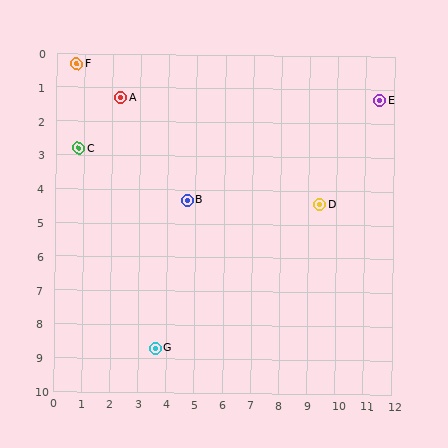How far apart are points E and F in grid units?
Points E and F are about 10.8 grid units apart.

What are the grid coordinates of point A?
Point A is at approximately (2.3, 1.3).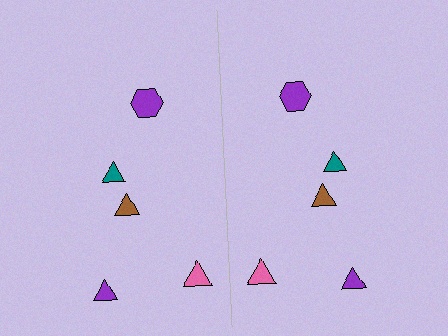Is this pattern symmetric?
Yes, this pattern has bilateral (reflection) symmetry.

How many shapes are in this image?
There are 10 shapes in this image.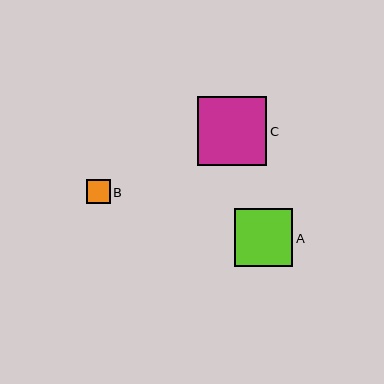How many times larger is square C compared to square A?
Square C is approximately 1.2 times the size of square A.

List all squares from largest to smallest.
From largest to smallest: C, A, B.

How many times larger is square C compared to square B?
Square C is approximately 2.8 times the size of square B.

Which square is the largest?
Square C is the largest with a size of approximately 69 pixels.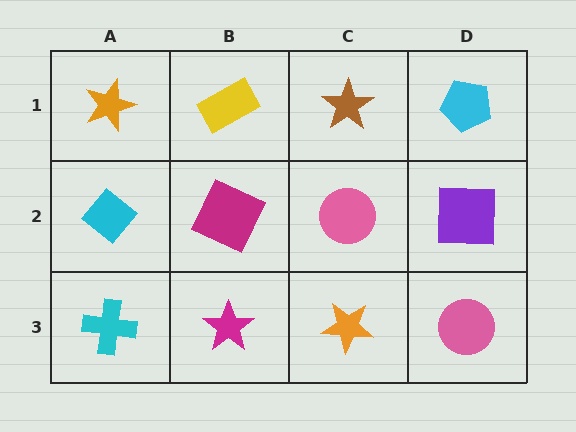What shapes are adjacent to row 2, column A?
An orange star (row 1, column A), a cyan cross (row 3, column A), a magenta square (row 2, column B).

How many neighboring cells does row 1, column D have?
2.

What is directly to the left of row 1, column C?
A yellow rectangle.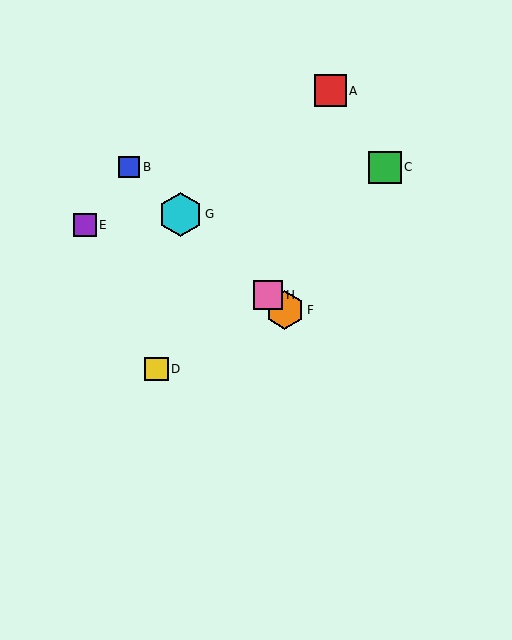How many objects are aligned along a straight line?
4 objects (B, F, G, H) are aligned along a straight line.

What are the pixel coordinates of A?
Object A is at (331, 91).